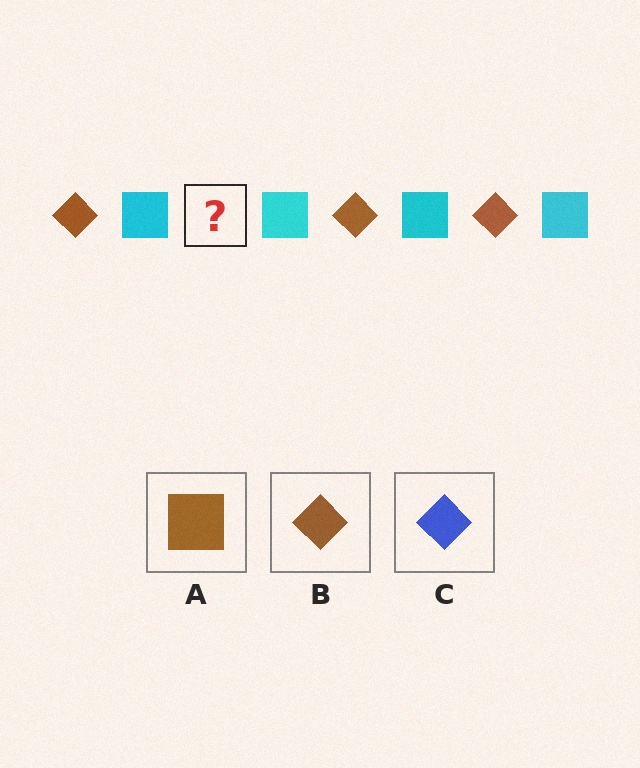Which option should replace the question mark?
Option B.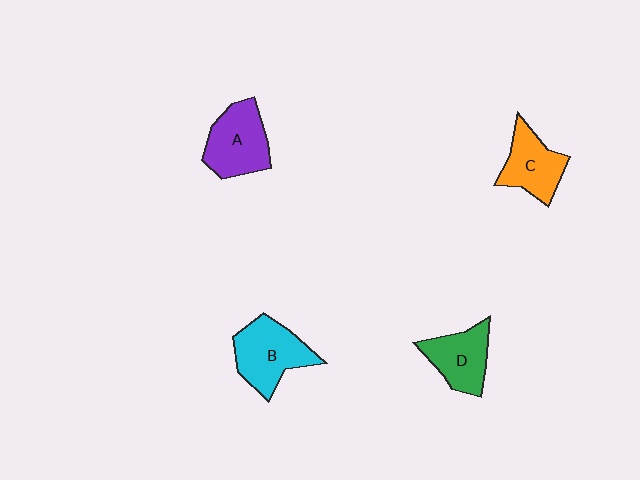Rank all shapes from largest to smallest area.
From largest to smallest: B (cyan), A (purple), D (green), C (orange).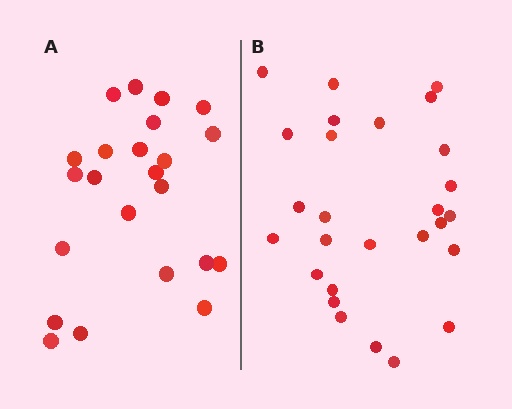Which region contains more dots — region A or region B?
Region B (the right region) has more dots.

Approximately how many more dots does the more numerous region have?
Region B has about 4 more dots than region A.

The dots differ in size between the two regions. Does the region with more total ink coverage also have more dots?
No. Region A has more total ink coverage because its dots are larger, but region B actually contains more individual dots. Total area can be misleading — the number of items is what matters here.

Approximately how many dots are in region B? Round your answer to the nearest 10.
About 30 dots. (The exact count is 27, which rounds to 30.)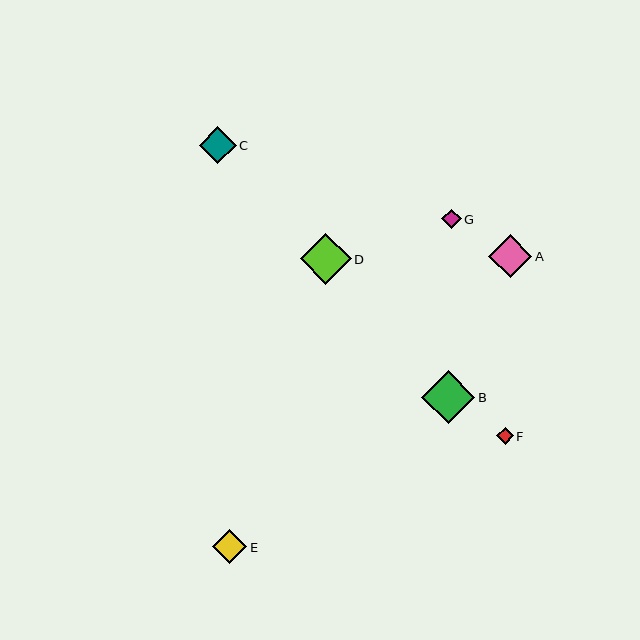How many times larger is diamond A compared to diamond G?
Diamond A is approximately 2.2 times the size of diamond G.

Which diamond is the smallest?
Diamond F is the smallest with a size of approximately 17 pixels.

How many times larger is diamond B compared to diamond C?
Diamond B is approximately 1.4 times the size of diamond C.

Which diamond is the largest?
Diamond B is the largest with a size of approximately 53 pixels.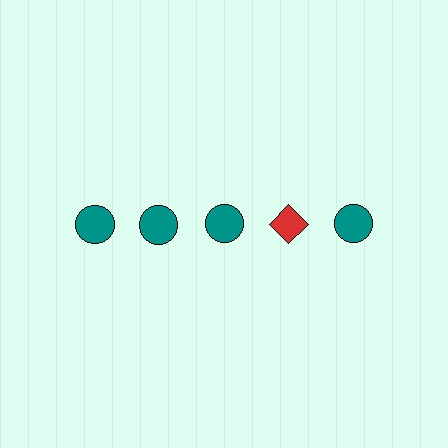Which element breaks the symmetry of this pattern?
The red diamond in the top row, second from right column breaks the symmetry. All other shapes are teal circles.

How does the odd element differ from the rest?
It differs in both color (red instead of teal) and shape (diamond instead of circle).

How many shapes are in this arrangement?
There are 5 shapes arranged in a grid pattern.